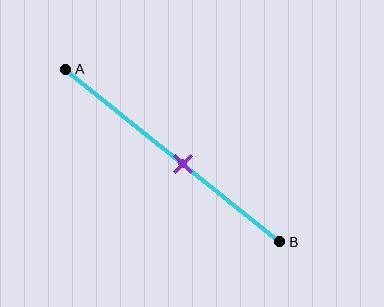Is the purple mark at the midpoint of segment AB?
No, the mark is at about 55% from A, not at the 50% midpoint.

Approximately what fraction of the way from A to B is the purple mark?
The purple mark is approximately 55% of the way from A to B.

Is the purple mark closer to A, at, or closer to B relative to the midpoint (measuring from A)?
The purple mark is closer to point B than the midpoint of segment AB.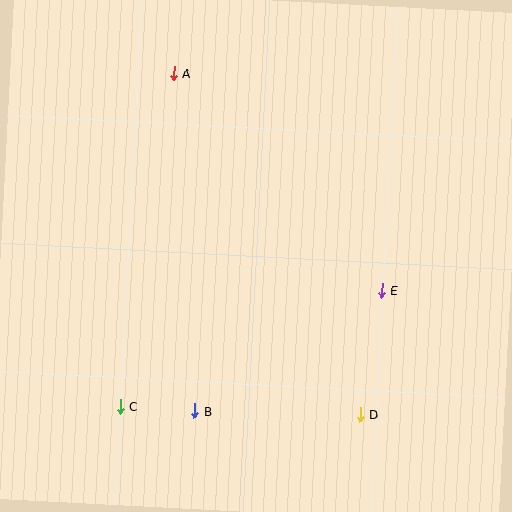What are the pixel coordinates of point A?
Point A is at (173, 73).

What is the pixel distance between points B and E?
The distance between B and E is 223 pixels.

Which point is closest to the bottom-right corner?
Point D is closest to the bottom-right corner.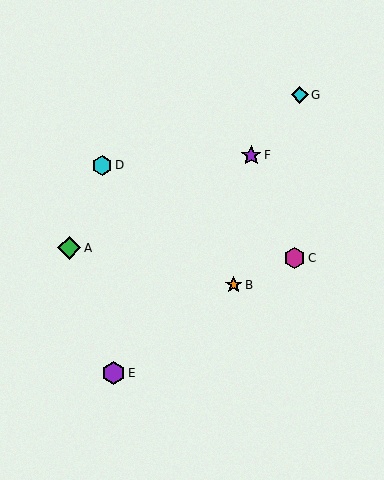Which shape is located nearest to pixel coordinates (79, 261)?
The green diamond (labeled A) at (69, 248) is nearest to that location.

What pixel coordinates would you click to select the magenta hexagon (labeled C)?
Click at (295, 258) to select the magenta hexagon C.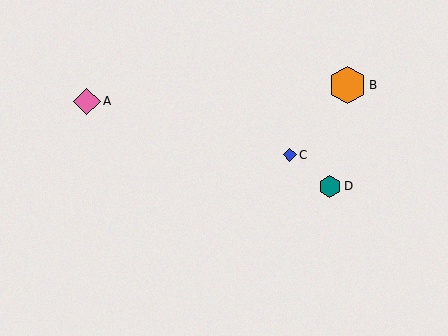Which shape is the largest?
The orange hexagon (labeled B) is the largest.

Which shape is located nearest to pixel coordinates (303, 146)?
The blue diamond (labeled C) at (290, 155) is nearest to that location.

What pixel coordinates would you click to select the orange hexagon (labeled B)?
Click at (348, 85) to select the orange hexagon B.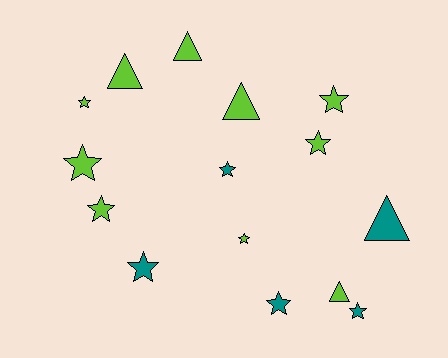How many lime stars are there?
There are 6 lime stars.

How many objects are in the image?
There are 15 objects.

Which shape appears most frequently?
Star, with 10 objects.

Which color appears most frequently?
Lime, with 10 objects.